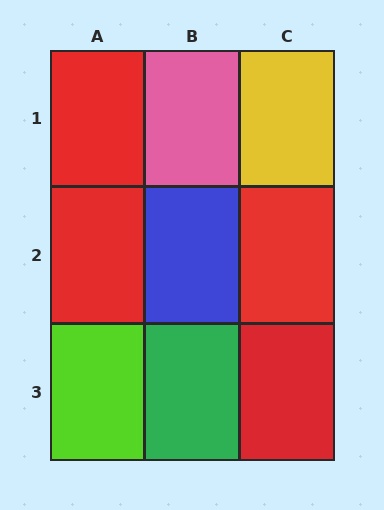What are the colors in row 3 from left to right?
Lime, green, red.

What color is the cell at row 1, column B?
Pink.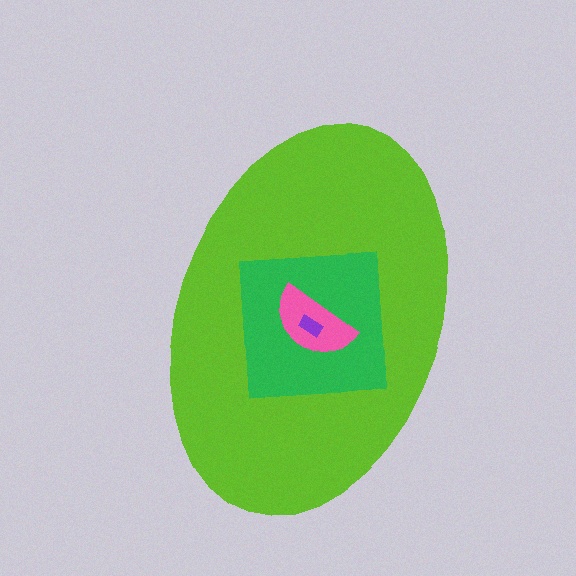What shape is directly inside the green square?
The pink semicircle.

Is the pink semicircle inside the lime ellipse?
Yes.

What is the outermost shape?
The lime ellipse.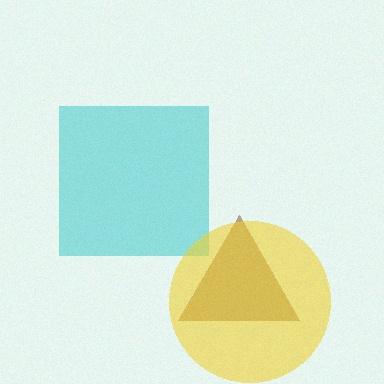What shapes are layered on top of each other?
The layered shapes are: a cyan square, a brown triangle, a yellow circle.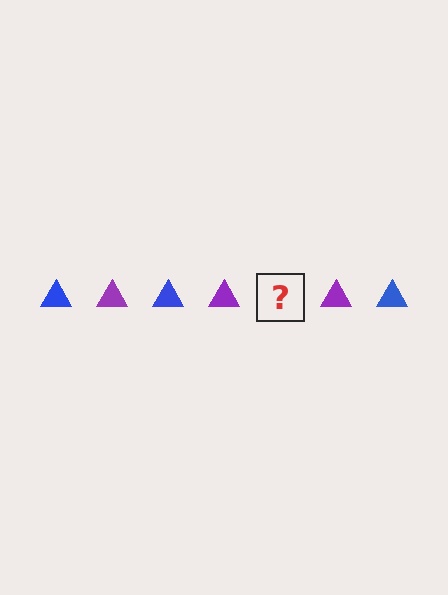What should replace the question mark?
The question mark should be replaced with a blue triangle.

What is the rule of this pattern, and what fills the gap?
The rule is that the pattern cycles through blue, purple triangles. The gap should be filled with a blue triangle.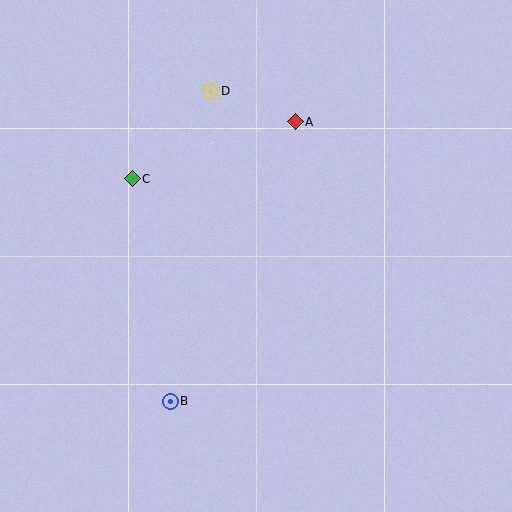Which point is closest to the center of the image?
Point A at (295, 122) is closest to the center.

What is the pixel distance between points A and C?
The distance between A and C is 173 pixels.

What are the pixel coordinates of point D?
Point D is at (211, 91).